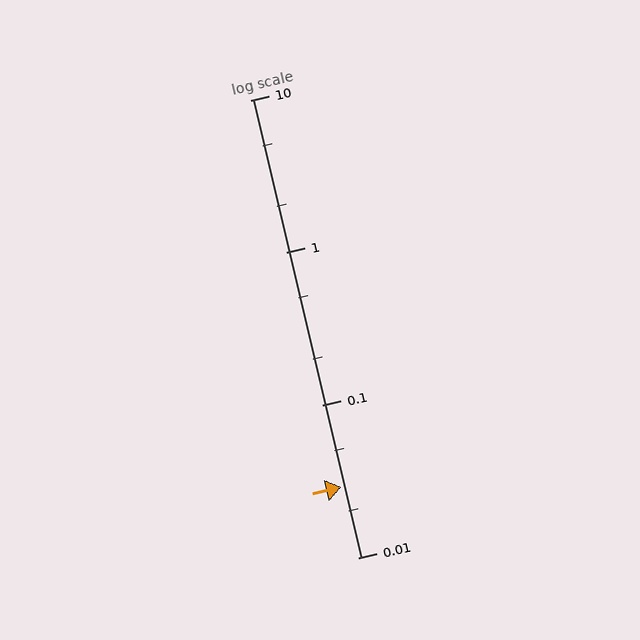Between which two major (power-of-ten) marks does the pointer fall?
The pointer is between 0.01 and 0.1.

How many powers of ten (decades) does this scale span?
The scale spans 3 decades, from 0.01 to 10.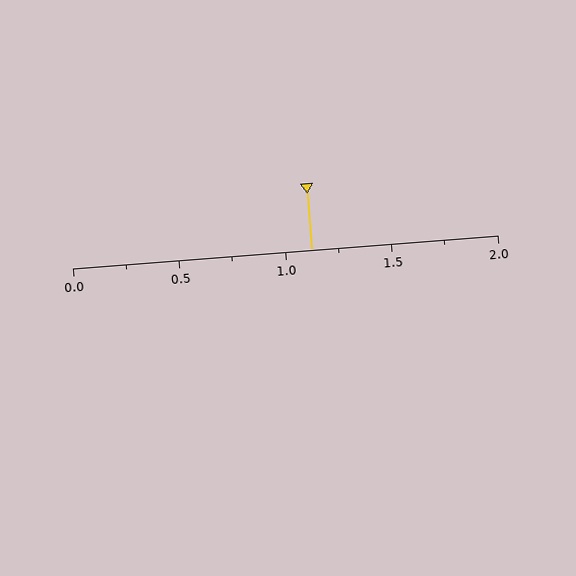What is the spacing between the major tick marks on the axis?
The major ticks are spaced 0.5 apart.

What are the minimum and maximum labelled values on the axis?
The axis runs from 0.0 to 2.0.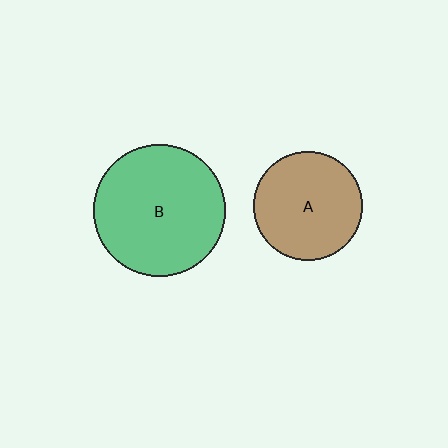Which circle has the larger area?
Circle B (green).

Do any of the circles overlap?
No, none of the circles overlap.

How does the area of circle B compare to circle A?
Approximately 1.5 times.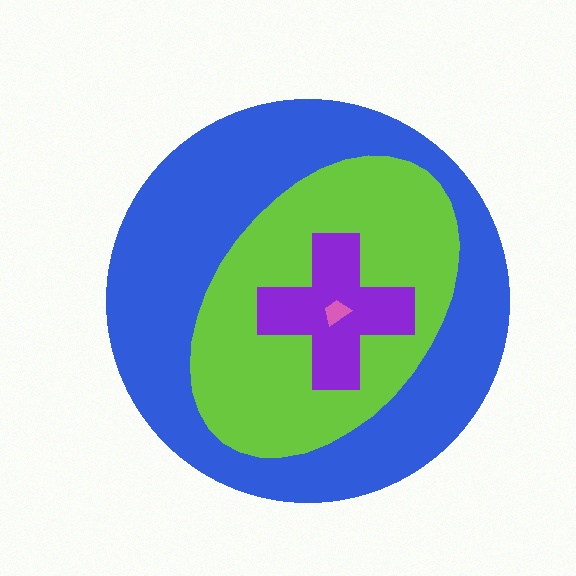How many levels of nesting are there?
4.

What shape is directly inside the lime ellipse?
The purple cross.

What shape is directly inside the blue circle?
The lime ellipse.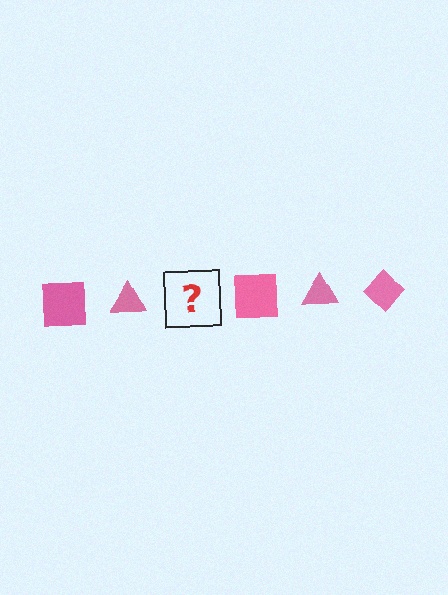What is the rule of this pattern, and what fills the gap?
The rule is that the pattern cycles through square, triangle, diamond shapes in pink. The gap should be filled with a pink diamond.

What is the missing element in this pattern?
The missing element is a pink diamond.